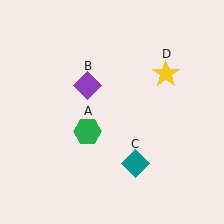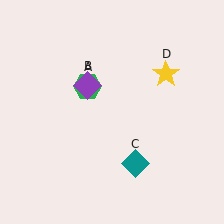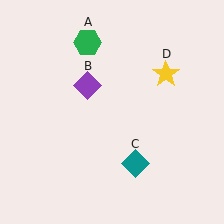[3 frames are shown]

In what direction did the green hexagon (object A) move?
The green hexagon (object A) moved up.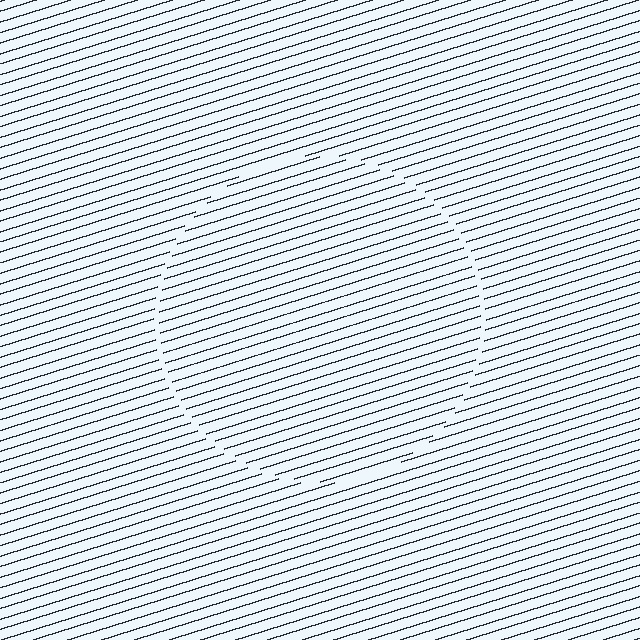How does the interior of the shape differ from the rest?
The interior of the shape contains the same grating, shifted by half a period — the contour is defined by the phase discontinuity where line-ends from the inner and outer gratings abut.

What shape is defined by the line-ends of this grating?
An illusory circle. The interior of the shape contains the same grating, shifted by half a period — the contour is defined by the phase discontinuity where line-ends from the inner and outer gratings abut.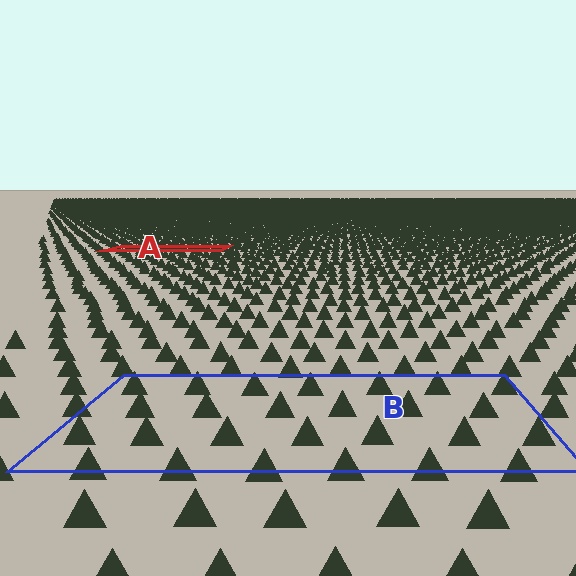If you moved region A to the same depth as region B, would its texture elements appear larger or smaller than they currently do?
They would appear larger. At a closer depth, the same texture elements are projected at a bigger on-screen size.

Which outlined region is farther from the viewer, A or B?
Region A is farther from the viewer — the texture elements inside it appear smaller and more densely packed.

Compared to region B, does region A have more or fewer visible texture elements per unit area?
Region A has more texture elements per unit area — they are packed more densely because it is farther away.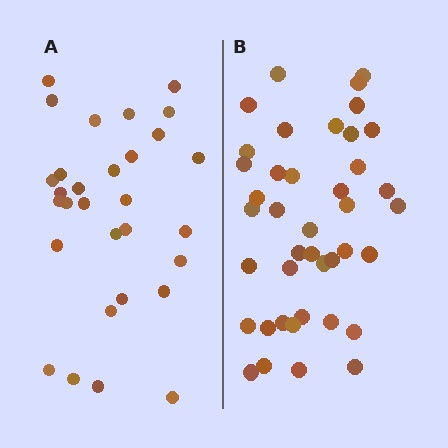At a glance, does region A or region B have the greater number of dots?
Region B (the right region) has more dots.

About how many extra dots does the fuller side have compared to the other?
Region B has roughly 12 or so more dots than region A.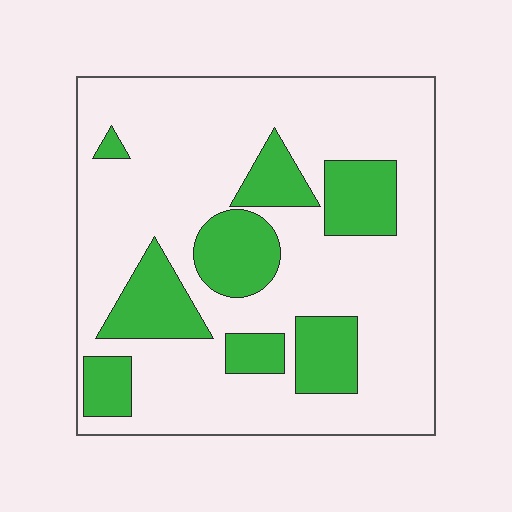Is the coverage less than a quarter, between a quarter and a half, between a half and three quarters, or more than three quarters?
Between a quarter and a half.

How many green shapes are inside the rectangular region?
8.